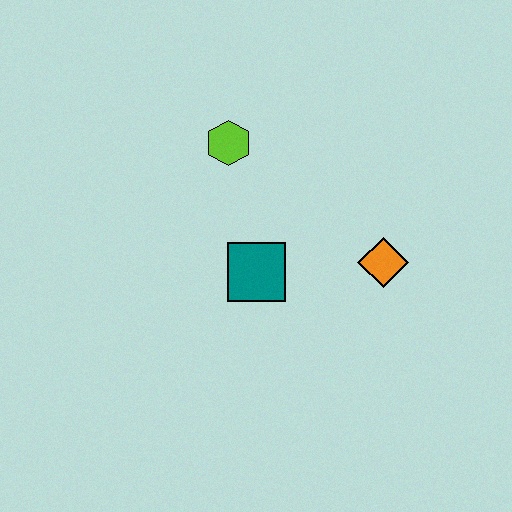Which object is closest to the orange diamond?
The teal square is closest to the orange diamond.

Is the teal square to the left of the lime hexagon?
No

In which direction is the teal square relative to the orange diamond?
The teal square is to the left of the orange diamond.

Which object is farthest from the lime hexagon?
The orange diamond is farthest from the lime hexagon.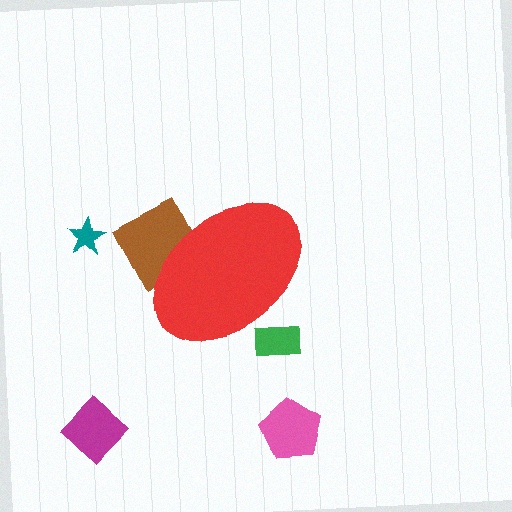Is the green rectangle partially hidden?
Yes, the green rectangle is partially hidden behind the red ellipse.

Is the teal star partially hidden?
No, the teal star is fully visible.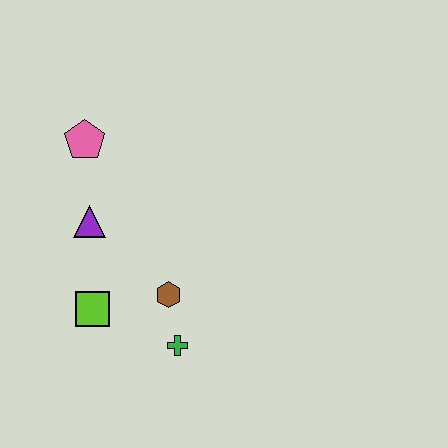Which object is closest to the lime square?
The brown hexagon is closest to the lime square.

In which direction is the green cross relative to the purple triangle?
The green cross is below the purple triangle.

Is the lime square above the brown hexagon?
No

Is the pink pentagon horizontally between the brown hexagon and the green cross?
No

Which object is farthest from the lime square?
The pink pentagon is farthest from the lime square.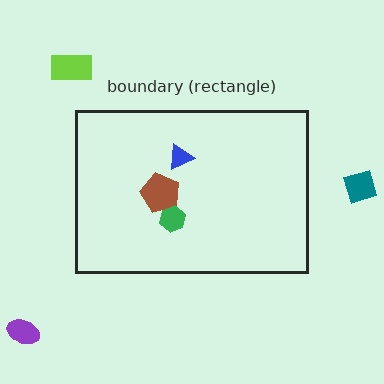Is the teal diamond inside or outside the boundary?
Outside.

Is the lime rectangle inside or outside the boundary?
Outside.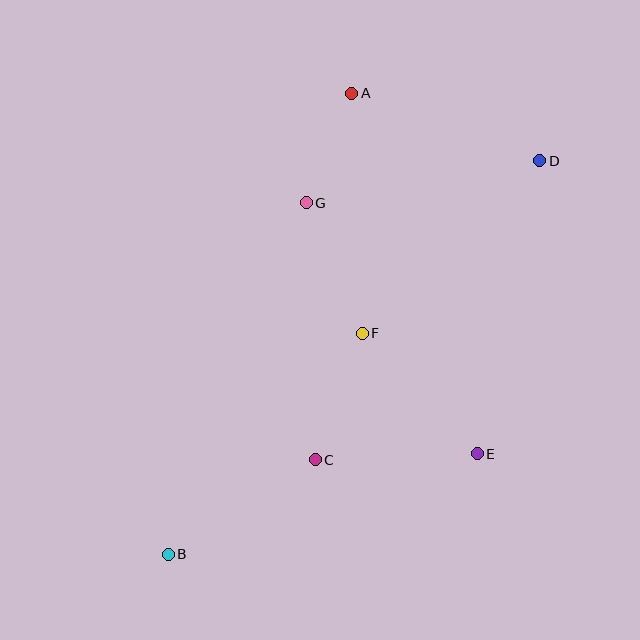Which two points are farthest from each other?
Points B and D are farthest from each other.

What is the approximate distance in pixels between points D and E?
The distance between D and E is approximately 299 pixels.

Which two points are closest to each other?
Points A and G are closest to each other.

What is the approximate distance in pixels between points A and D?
The distance between A and D is approximately 200 pixels.